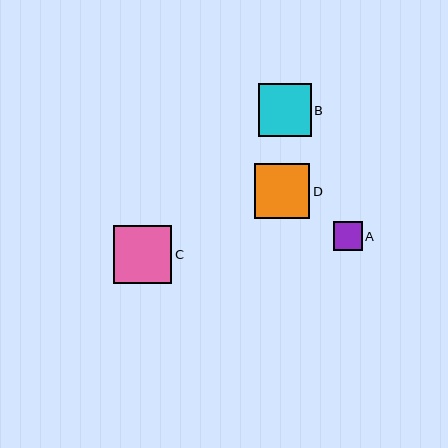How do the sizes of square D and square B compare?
Square D and square B are approximately the same size.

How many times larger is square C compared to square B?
Square C is approximately 1.1 times the size of square B.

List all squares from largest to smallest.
From largest to smallest: C, D, B, A.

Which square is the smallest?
Square A is the smallest with a size of approximately 29 pixels.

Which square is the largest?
Square C is the largest with a size of approximately 59 pixels.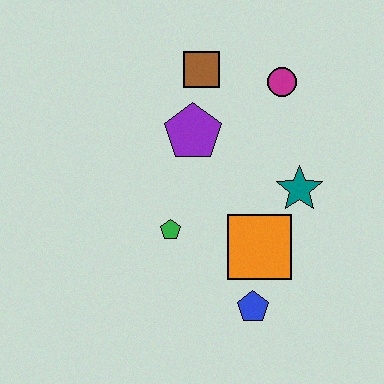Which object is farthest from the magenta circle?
The blue pentagon is farthest from the magenta circle.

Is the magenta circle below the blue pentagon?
No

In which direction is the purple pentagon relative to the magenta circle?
The purple pentagon is to the left of the magenta circle.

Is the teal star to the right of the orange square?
Yes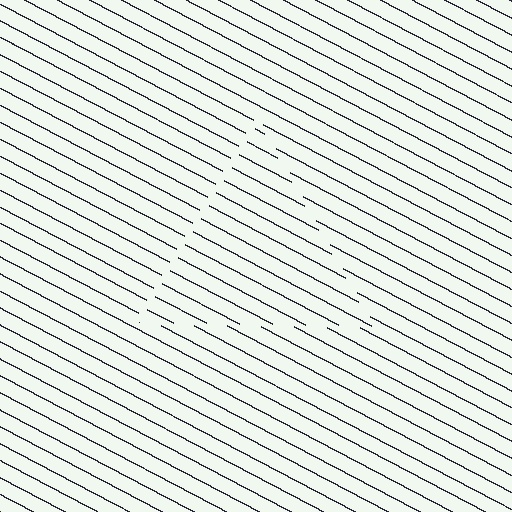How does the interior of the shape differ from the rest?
The interior of the shape contains the same grating, shifted by half a period — the contour is defined by the phase discontinuity where line-ends from the inner and outer gratings abut.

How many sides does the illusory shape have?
3 sides — the line-ends trace a triangle.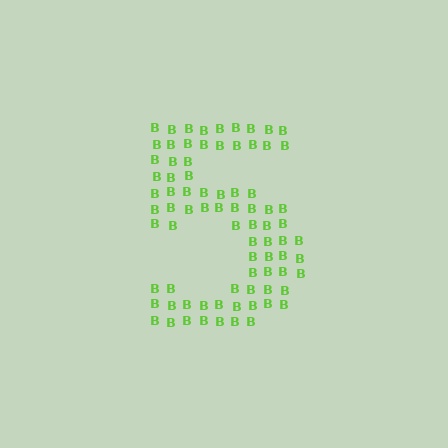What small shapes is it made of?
It is made of small letter B's.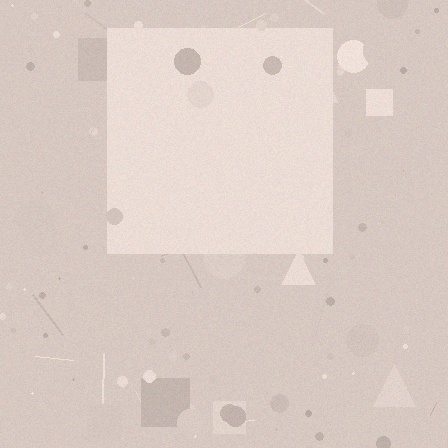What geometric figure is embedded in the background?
A square is embedded in the background.